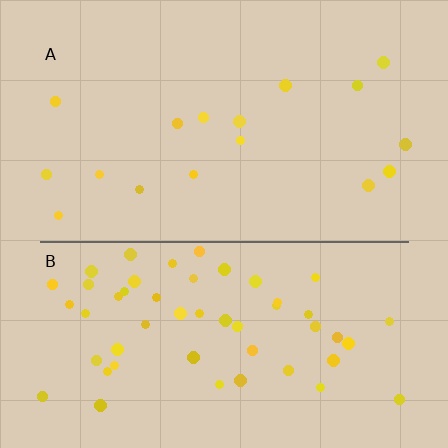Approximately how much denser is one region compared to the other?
Approximately 3.2× — region B over region A.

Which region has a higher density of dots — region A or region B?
B (the bottom).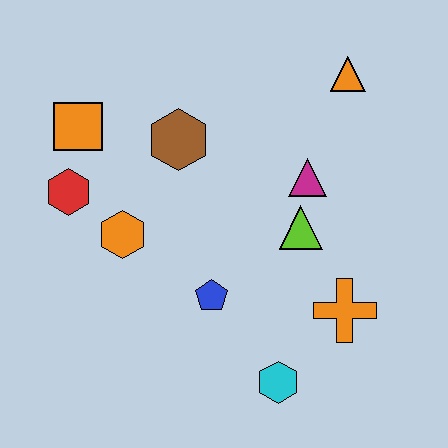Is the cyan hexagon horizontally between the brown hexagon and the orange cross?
Yes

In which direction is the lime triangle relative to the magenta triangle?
The lime triangle is below the magenta triangle.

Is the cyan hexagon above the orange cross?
No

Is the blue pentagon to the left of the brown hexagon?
No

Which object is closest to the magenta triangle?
The lime triangle is closest to the magenta triangle.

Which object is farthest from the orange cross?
The orange square is farthest from the orange cross.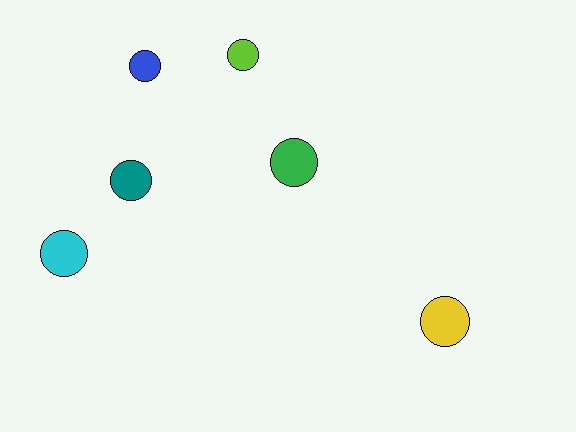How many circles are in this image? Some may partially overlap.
There are 6 circles.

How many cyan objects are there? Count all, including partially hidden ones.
There is 1 cyan object.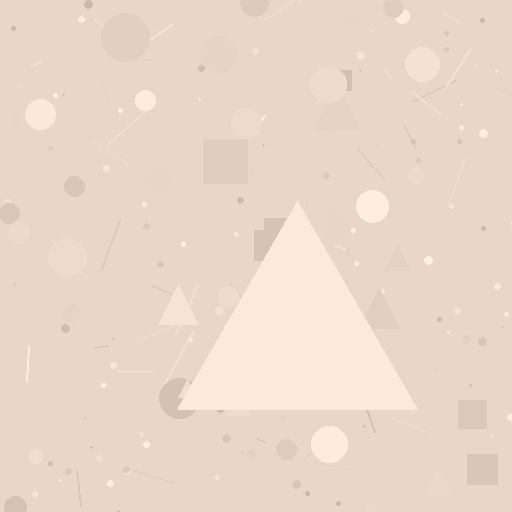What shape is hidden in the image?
A triangle is hidden in the image.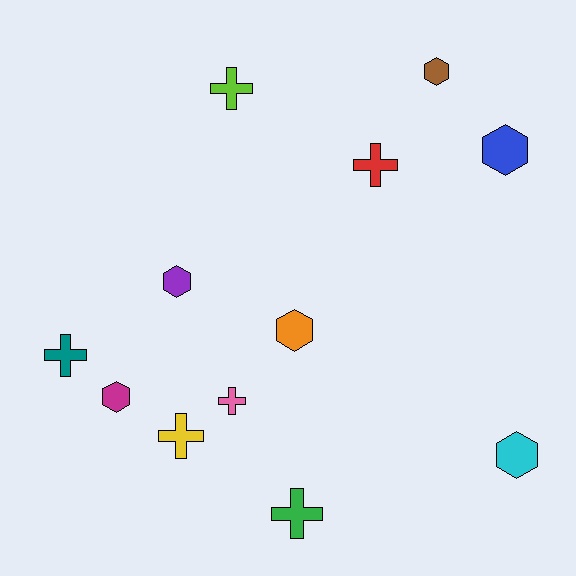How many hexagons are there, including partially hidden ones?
There are 6 hexagons.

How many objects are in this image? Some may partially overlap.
There are 12 objects.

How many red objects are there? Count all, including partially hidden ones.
There is 1 red object.